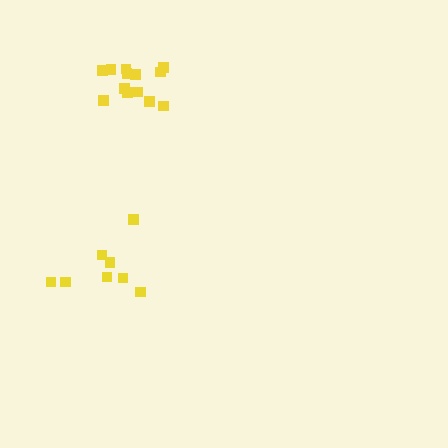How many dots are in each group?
Group 1: 13 dots, Group 2: 8 dots (21 total).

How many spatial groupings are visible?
There are 2 spatial groupings.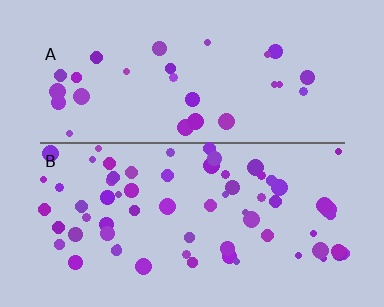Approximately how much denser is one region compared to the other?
Approximately 2.3× — region B over region A.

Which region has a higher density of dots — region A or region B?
B (the bottom).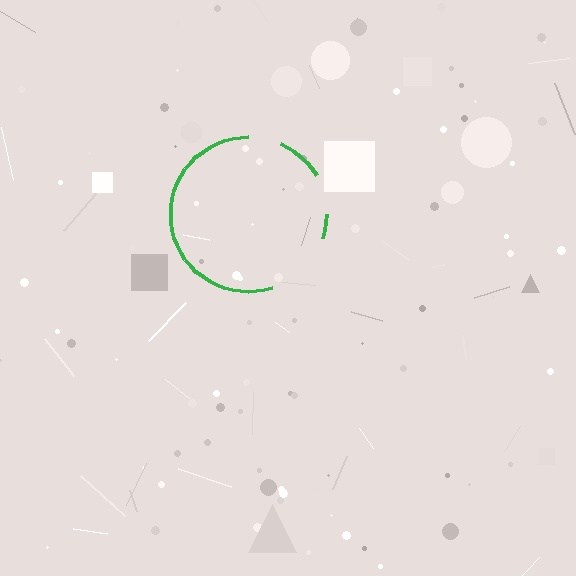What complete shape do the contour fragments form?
The contour fragments form a circle.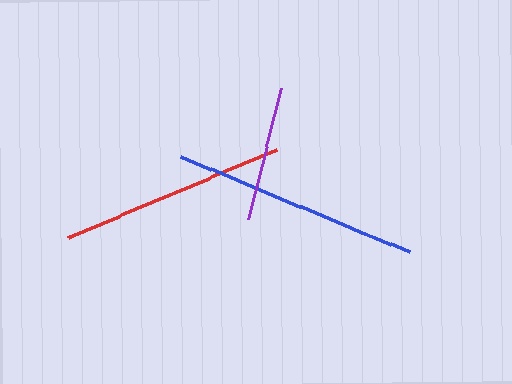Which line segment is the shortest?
The purple line is the shortest at approximately 135 pixels.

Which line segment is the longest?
The blue line is the longest at approximately 247 pixels.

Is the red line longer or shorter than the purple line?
The red line is longer than the purple line.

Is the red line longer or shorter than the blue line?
The blue line is longer than the red line.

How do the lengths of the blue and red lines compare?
The blue and red lines are approximately the same length.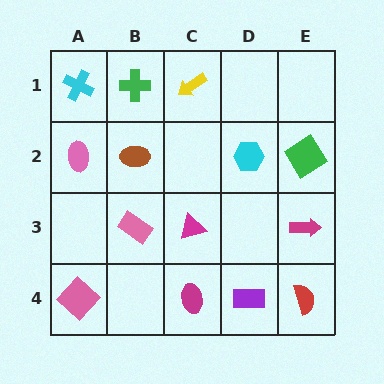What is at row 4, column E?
A red semicircle.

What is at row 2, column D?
A cyan hexagon.